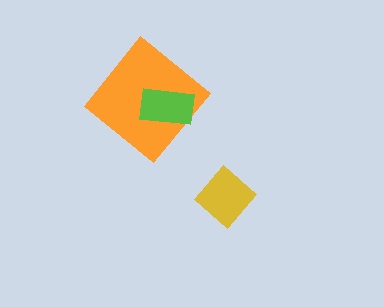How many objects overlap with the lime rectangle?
1 object overlaps with the lime rectangle.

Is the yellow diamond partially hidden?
No, no other shape covers it.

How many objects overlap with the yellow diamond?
0 objects overlap with the yellow diamond.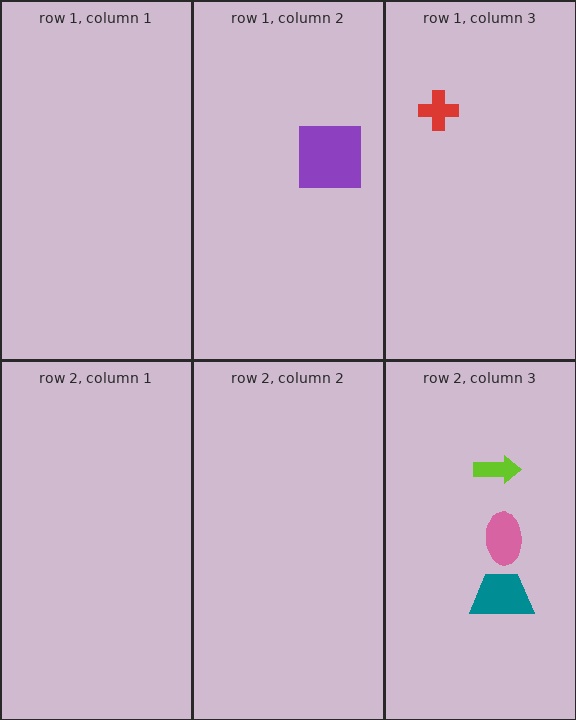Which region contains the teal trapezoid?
The row 2, column 3 region.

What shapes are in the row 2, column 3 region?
The pink ellipse, the lime arrow, the teal trapezoid.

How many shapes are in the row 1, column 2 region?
1.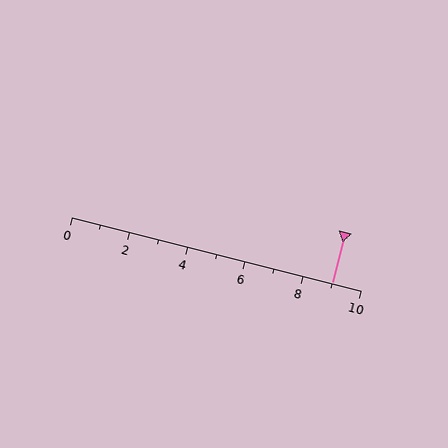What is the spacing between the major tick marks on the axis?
The major ticks are spaced 2 apart.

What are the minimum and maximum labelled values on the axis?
The axis runs from 0 to 10.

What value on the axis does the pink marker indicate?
The marker indicates approximately 9.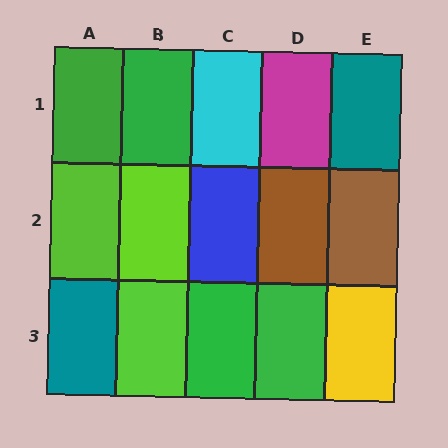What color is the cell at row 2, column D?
Brown.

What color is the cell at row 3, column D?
Green.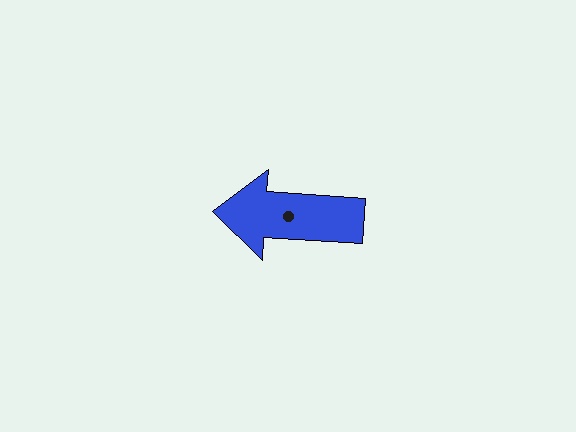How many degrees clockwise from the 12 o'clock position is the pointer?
Approximately 274 degrees.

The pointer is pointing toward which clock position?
Roughly 9 o'clock.